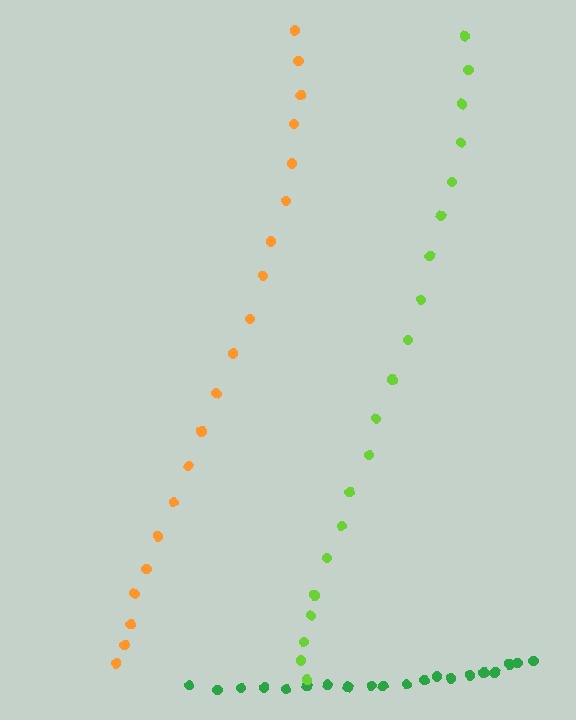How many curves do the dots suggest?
There are 3 distinct paths.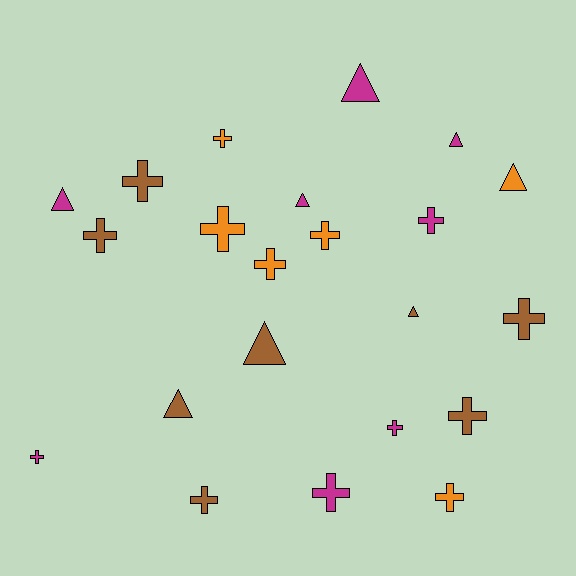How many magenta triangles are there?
There are 4 magenta triangles.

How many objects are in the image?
There are 22 objects.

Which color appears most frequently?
Magenta, with 8 objects.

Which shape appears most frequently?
Cross, with 14 objects.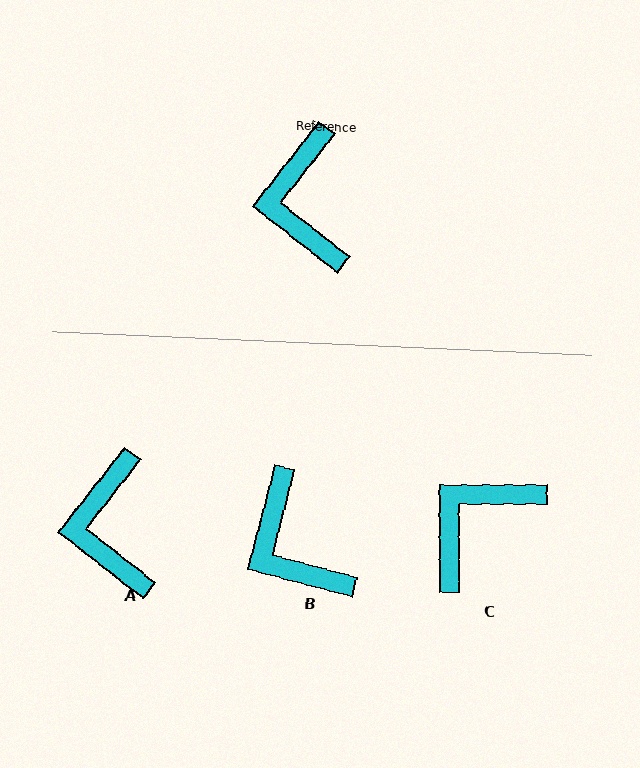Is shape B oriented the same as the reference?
No, it is off by about 24 degrees.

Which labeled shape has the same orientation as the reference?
A.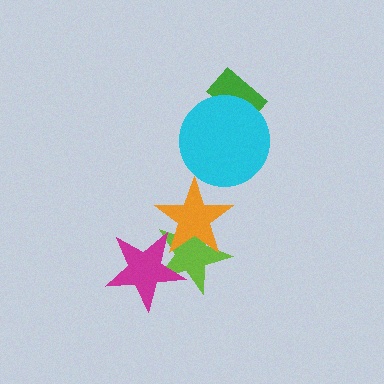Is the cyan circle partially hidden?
No, no other shape covers it.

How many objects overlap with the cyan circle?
1 object overlaps with the cyan circle.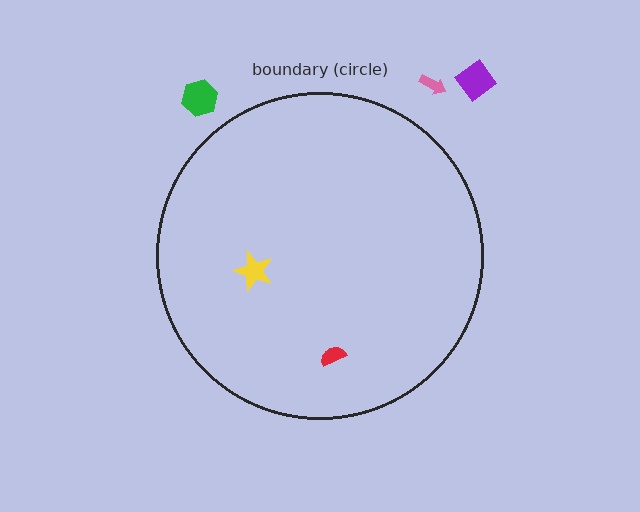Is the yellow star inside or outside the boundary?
Inside.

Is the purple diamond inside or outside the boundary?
Outside.